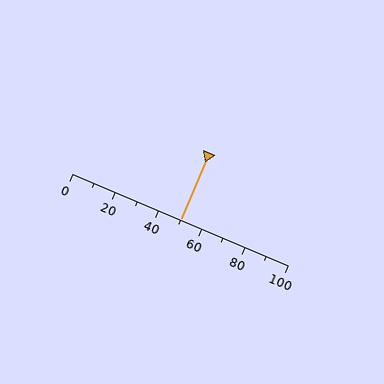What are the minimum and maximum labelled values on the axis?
The axis runs from 0 to 100.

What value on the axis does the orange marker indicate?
The marker indicates approximately 50.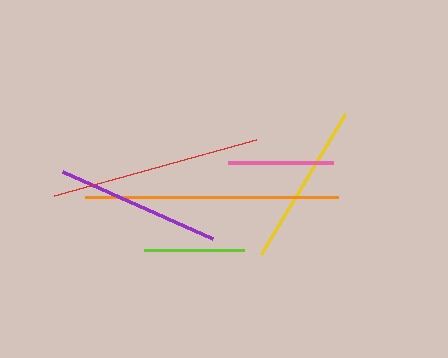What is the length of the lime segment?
The lime segment is approximately 101 pixels long.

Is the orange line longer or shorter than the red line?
The orange line is longer than the red line.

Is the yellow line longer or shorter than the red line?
The red line is longer than the yellow line.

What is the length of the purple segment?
The purple segment is approximately 164 pixels long.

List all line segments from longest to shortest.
From longest to shortest: orange, red, purple, yellow, pink, lime.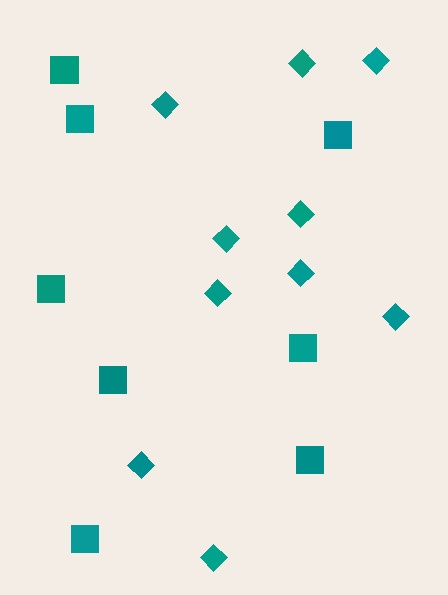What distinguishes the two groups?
There are 2 groups: one group of diamonds (10) and one group of squares (8).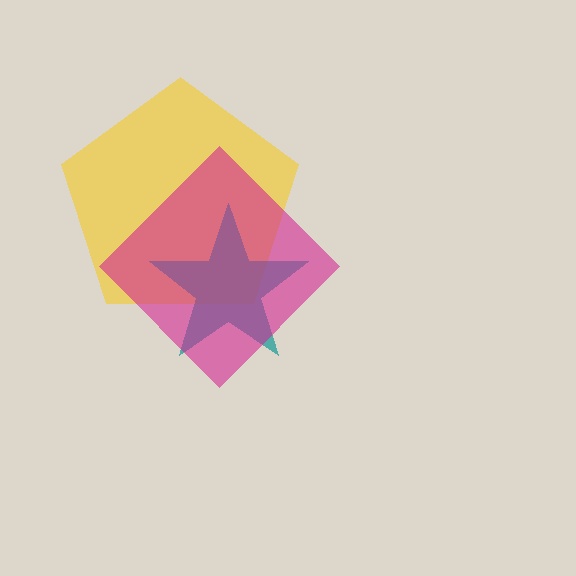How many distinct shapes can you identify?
There are 3 distinct shapes: a yellow pentagon, a teal star, a magenta diamond.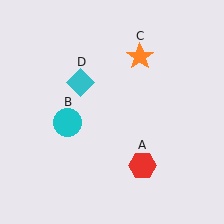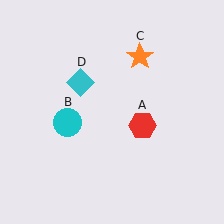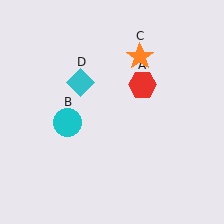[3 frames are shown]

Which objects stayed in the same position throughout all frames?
Cyan circle (object B) and orange star (object C) and cyan diamond (object D) remained stationary.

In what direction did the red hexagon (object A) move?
The red hexagon (object A) moved up.